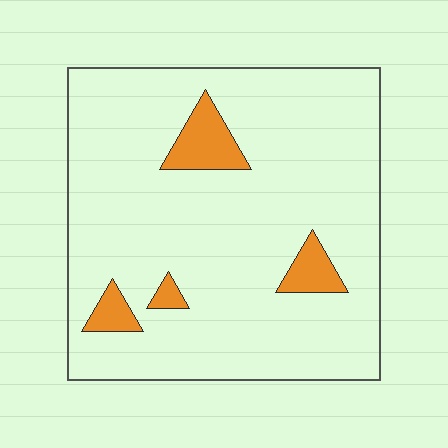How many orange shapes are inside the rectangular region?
4.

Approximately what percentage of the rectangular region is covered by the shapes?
Approximately 10%.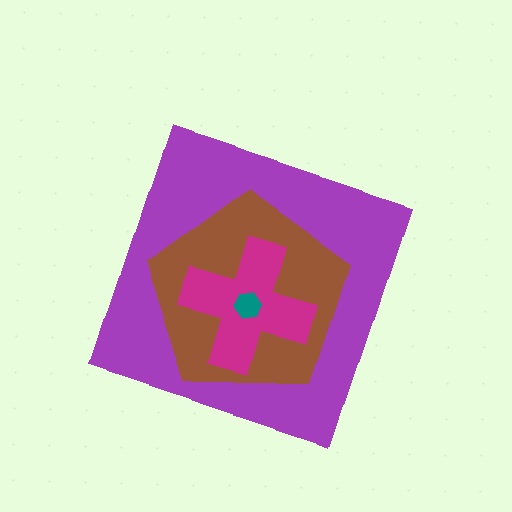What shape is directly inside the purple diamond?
The brown pentagon.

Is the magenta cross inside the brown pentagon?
Yes.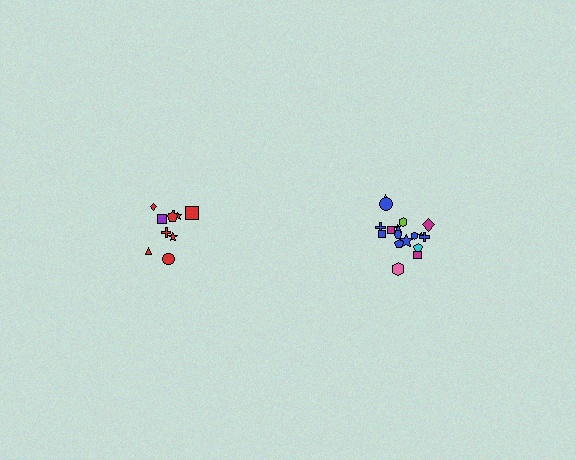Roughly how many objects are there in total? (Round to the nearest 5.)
Roughly 30 objects in total.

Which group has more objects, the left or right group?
The right group.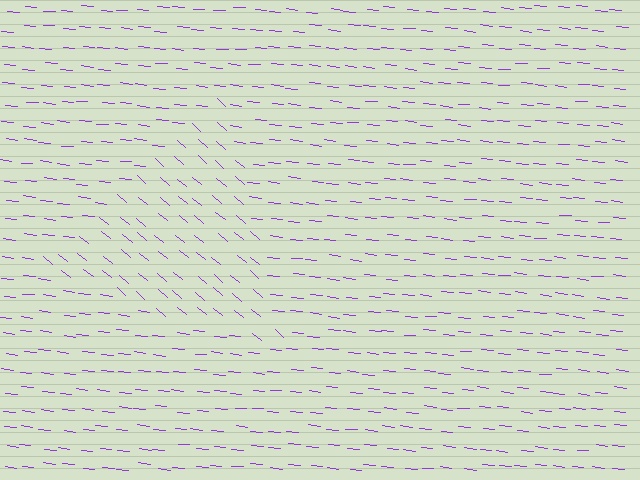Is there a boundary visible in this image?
Yes, there is a texture boundary formed by a change in line orientation.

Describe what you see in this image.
The image is filled with small purple line segments. A triangle region in the image has lines oriented differently from the surrounding lines, creating a visible texture boundary.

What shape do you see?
I see a triangle.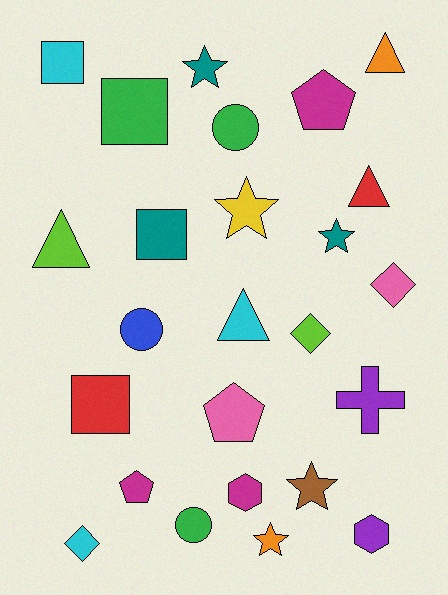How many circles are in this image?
There are 3 circles.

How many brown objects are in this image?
There is 1 brown object.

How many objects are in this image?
There are 25 objects.